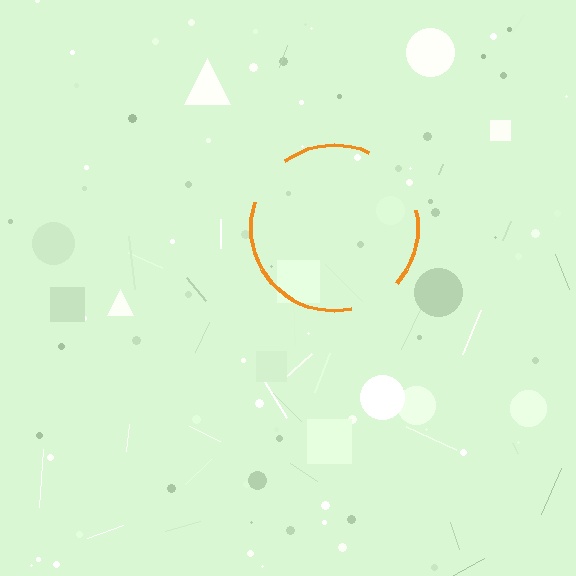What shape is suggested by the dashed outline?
The dashed outline suggests a circle.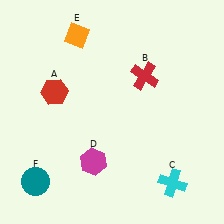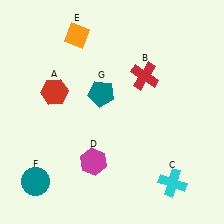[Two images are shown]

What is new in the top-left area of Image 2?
A teal pentagon (G) was added in the top-left area of Image 2.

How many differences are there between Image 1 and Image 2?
There is 1 difference between the two images.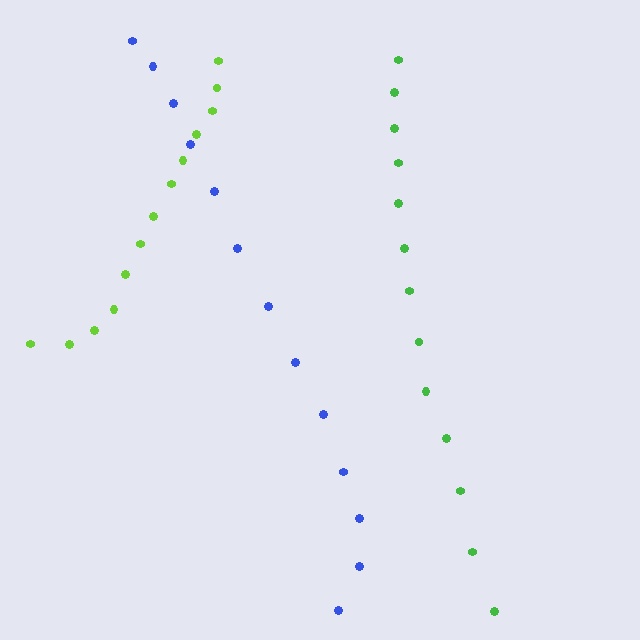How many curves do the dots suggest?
There are 3 distinct paths.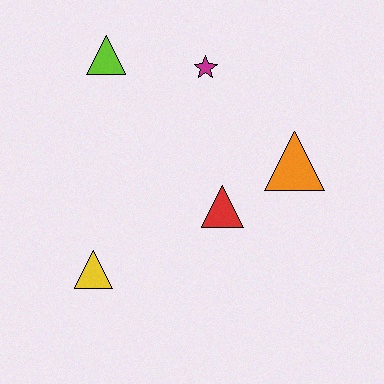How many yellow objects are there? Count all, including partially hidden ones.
There is 1 yellow object.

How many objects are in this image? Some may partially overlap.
There are 5 objects.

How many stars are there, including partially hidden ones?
There is 1 star.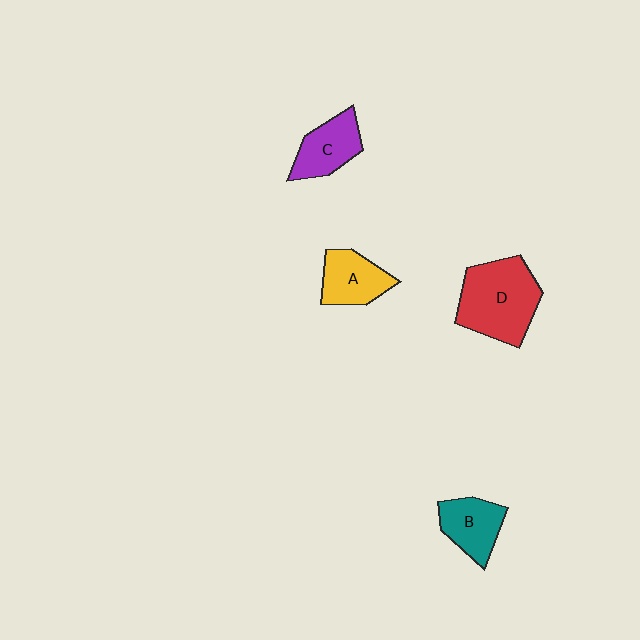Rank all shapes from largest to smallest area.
From largest to smallest: D (red), B (teal), C (purple), A (yellow).